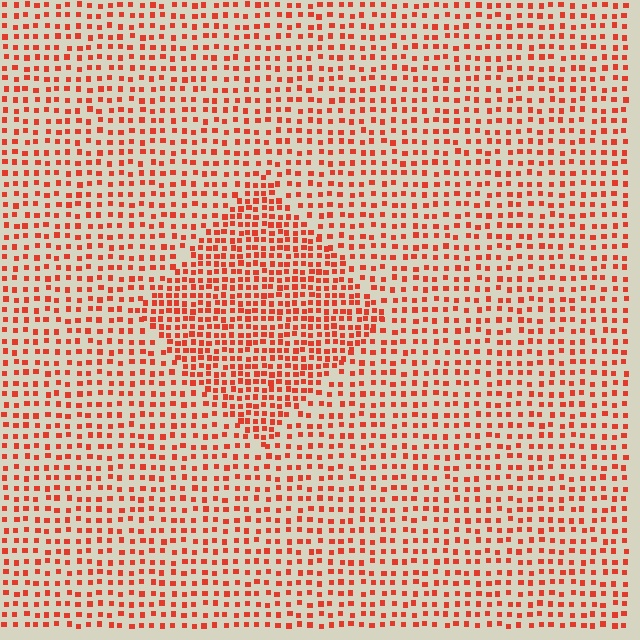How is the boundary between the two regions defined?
The boundary is defined by a change in element density (approximately 1.8x ratio). All elements are the same color, size, and shape.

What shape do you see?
I see a diamond.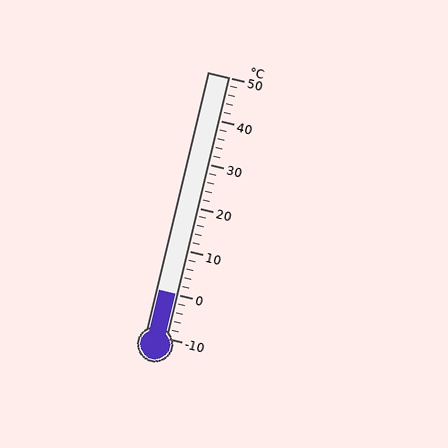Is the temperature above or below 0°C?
The temperature is at 0°C.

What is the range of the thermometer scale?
The thermometer scale ranges from -10°C to 50°C.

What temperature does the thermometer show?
The thermometer shows approximately 0°C.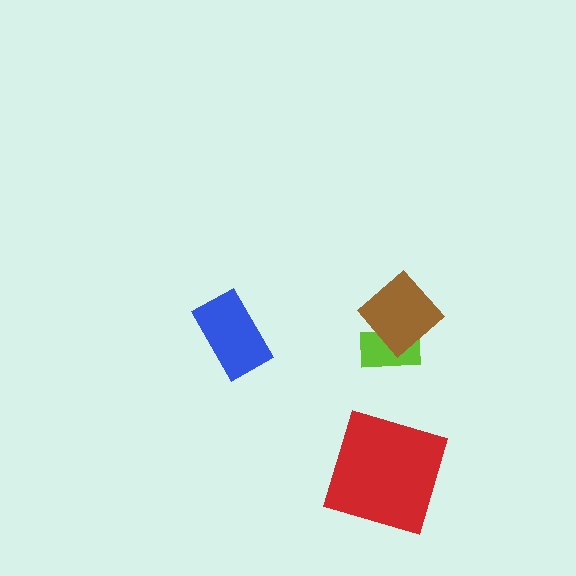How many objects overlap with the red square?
0 objects overlap with the red square.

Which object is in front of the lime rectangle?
The brown diamond is in front of the lime rectangle.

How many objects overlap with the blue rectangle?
0 objects overlap with the blue rectangle.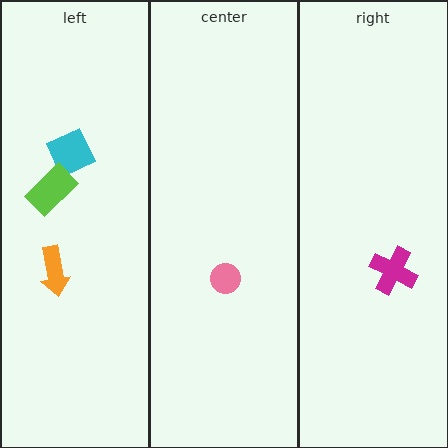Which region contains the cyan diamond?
The left region.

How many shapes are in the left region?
3.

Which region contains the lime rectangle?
The left region.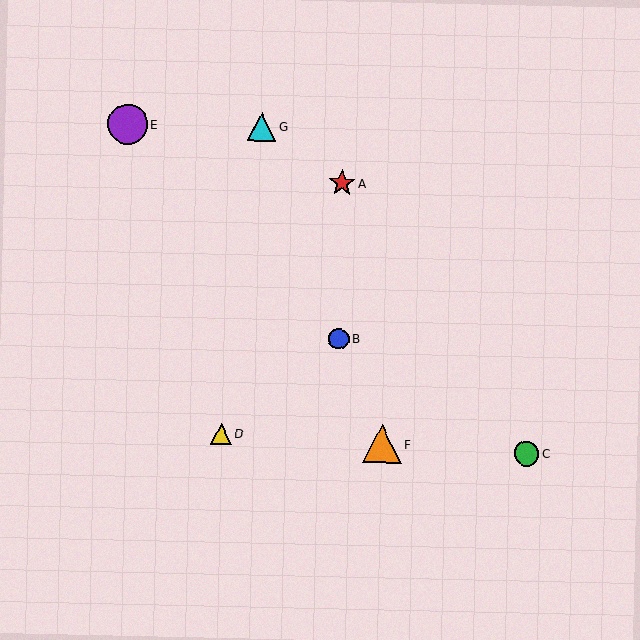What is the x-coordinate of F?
Object F is at x≈382.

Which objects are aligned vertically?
Objects A, B are aligned vertically.